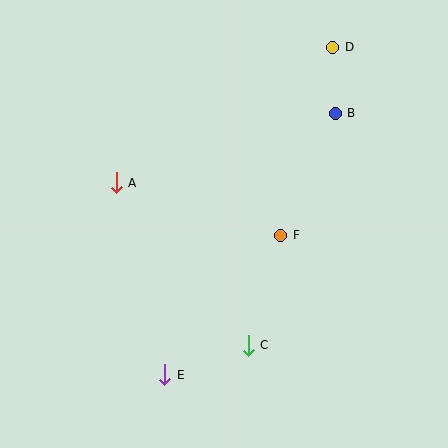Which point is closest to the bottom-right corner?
Point C is closest to the bottom-right corner.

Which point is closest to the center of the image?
Point F at (281, 235) is closest to the center.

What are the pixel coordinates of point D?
Point D is at (333, 47).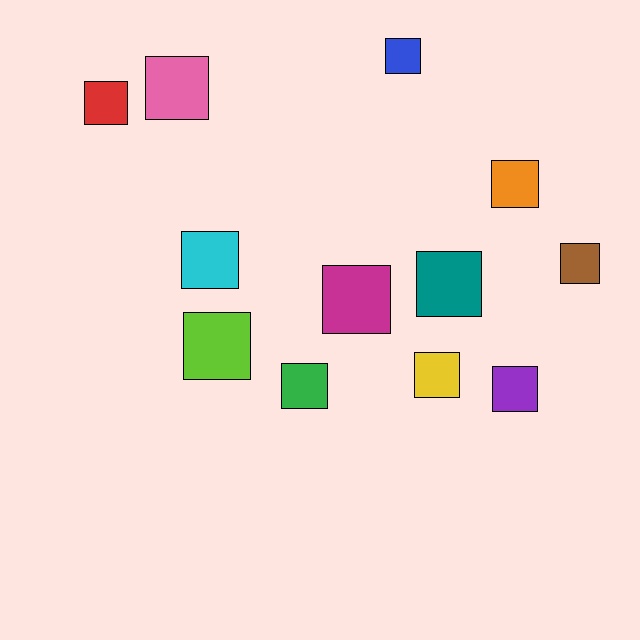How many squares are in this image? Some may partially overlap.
There are 12 squares.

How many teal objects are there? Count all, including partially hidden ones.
There is 1 teal object.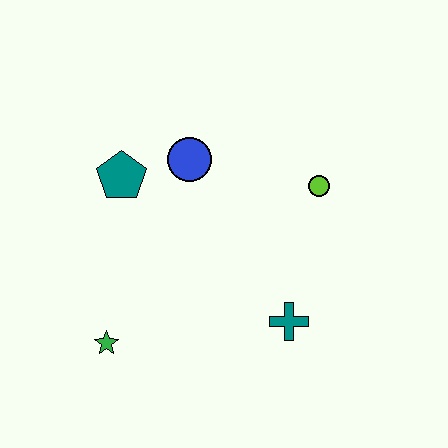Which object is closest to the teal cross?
The lime circle is closest to the teal cross.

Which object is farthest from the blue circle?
The green star is farthest from the blue circle.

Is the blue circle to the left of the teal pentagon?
No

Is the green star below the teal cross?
Yes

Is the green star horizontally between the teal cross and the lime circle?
No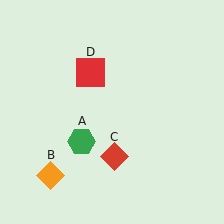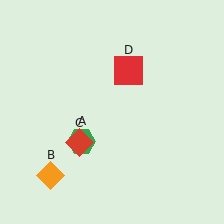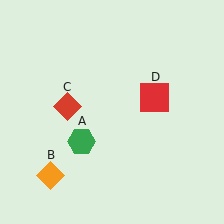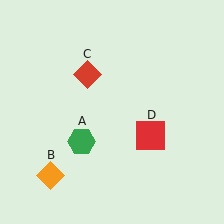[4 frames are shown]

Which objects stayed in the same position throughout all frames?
Green hexagon (object A) and orange diamond (object B) remained stationary.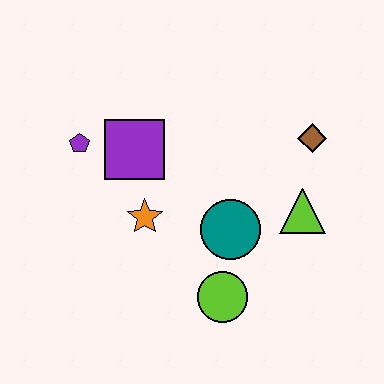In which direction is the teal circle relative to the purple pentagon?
The teal circle is to the right of the purple pentagon.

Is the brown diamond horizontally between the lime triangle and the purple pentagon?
No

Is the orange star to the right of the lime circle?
No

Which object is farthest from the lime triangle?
The purple pentagon is farthest from the lime triangle.